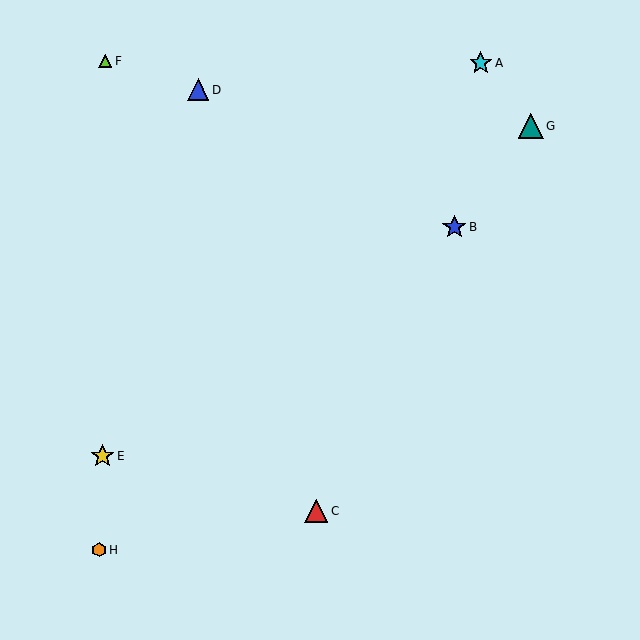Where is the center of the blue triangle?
The center of the blue triangle is at (198, 90).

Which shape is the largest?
The teal triangle (labeled G) is the largest.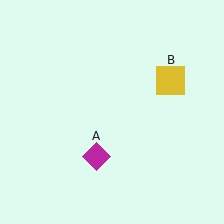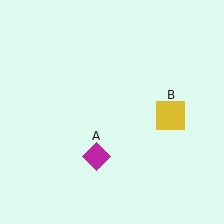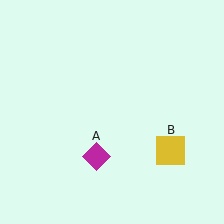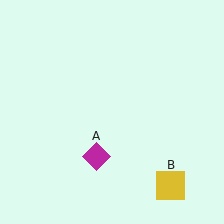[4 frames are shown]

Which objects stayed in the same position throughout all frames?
Magenta diamond (object A) remained stationary.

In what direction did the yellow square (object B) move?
The yellow square (object B) moved down.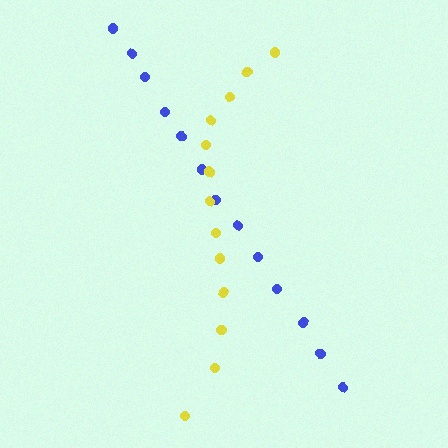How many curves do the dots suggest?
There are 2 distinct paths.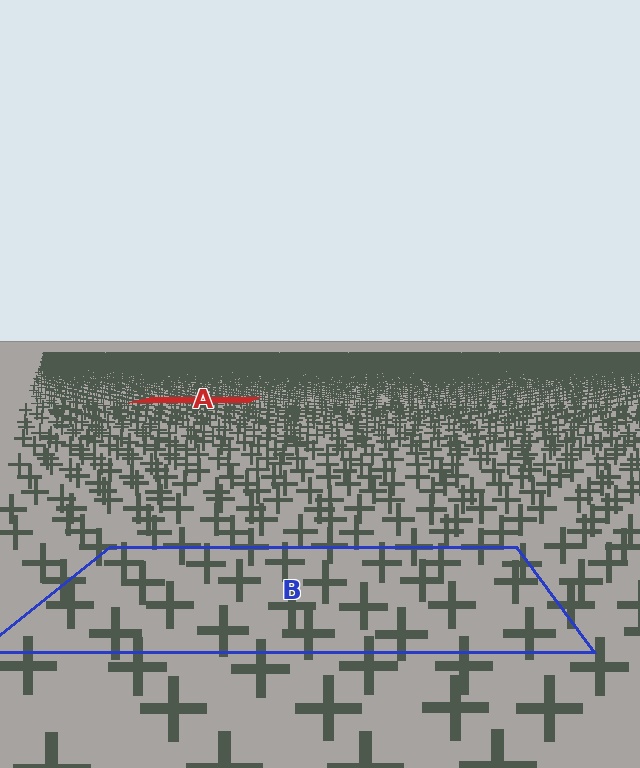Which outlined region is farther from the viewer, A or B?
Region A is farther from the viewer — the texture elements inside it appear smaller and more densely packed.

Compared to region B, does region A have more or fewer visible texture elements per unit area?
Region A has more texture elements per unit area — they are packed more densely because it is farther away.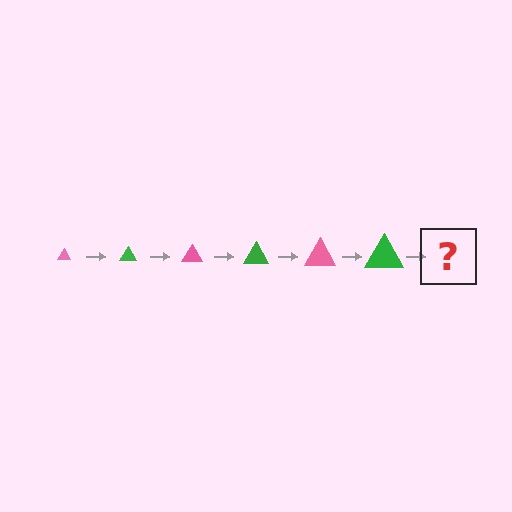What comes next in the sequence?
The next element should be a pink triangle, larger than the previous one.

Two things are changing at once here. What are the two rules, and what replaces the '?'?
The two rules are that the triangle grows larger each step and the color cycles through pink and green. The '?' should be a pink triangle, larger than the previous one.